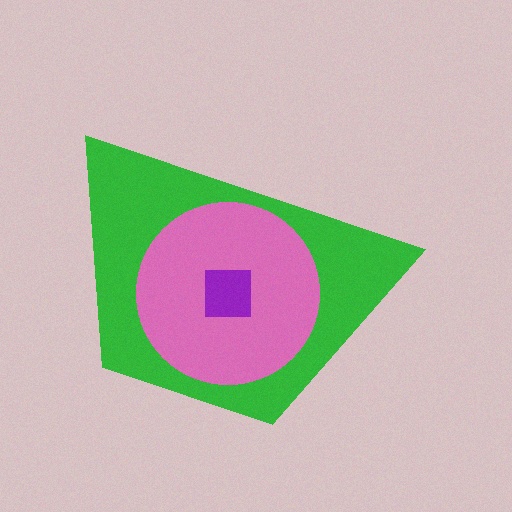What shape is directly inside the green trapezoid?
The pink circle.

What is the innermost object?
The purple square.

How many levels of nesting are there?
3.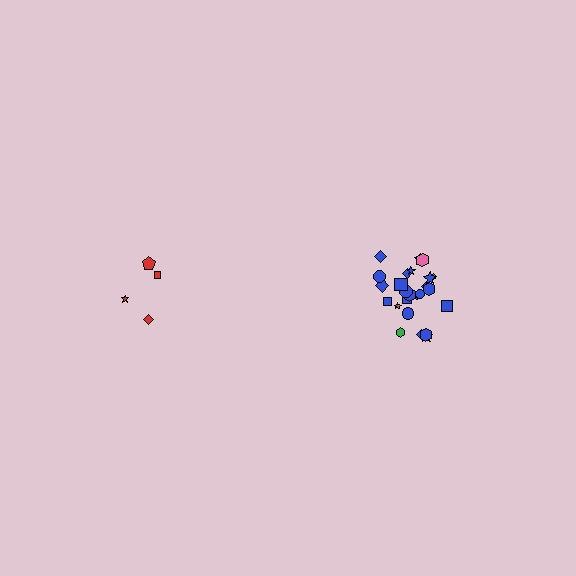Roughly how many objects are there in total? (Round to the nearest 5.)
Roughly 30 objects in total.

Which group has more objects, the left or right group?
The right group.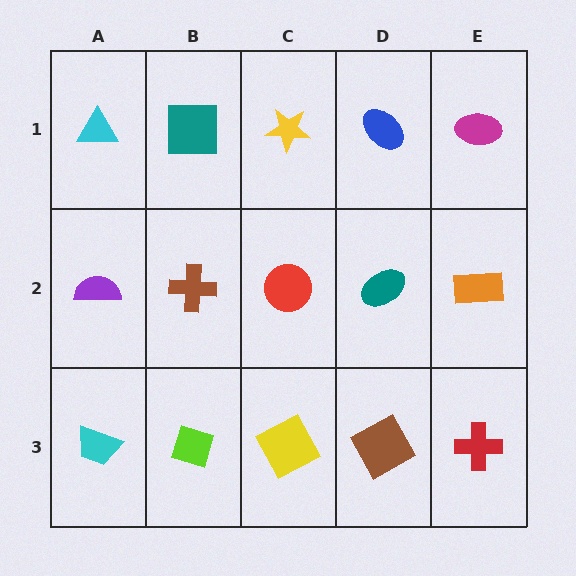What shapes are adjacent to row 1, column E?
An orange rectangle (row 2, column E), a blue ellipse (row 1, column D).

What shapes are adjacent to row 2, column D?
A blue ellipse (row 1, column D), a brown square (row 3, column D), a red circle (row 2, column C), an orange rectangle (row 2, column E).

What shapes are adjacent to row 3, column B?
A brown cross (row 2, column B), a cyan trapezoid (row 3, column A), a yellow square (row 3, column C).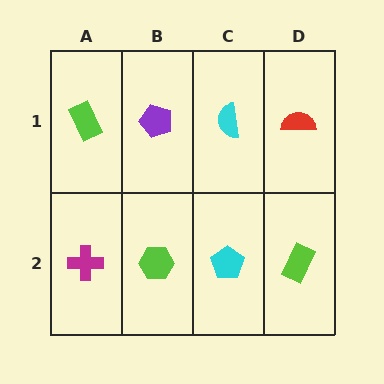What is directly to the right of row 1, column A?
A purple pentagon.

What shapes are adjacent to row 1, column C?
A cyan pentagon (row 2, column C), a purple pentagon (row 1, column B), a red semicircle (row 1, column D).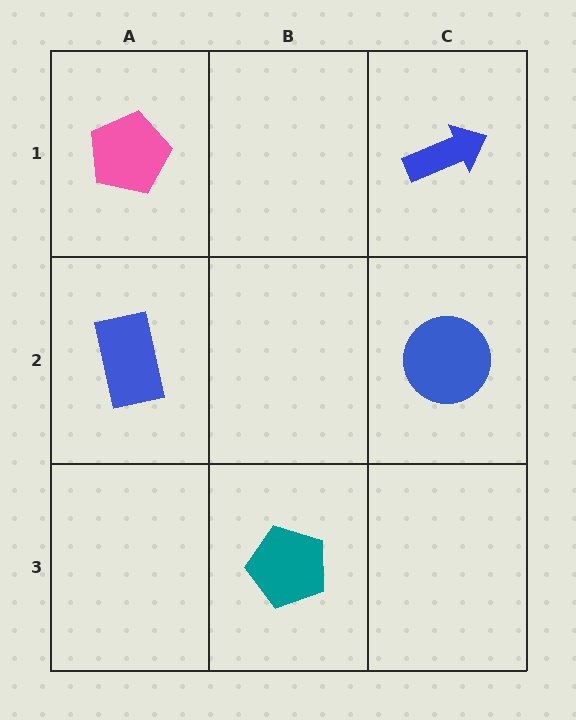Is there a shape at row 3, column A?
No, that cell is empty.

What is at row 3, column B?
A teal pentagon.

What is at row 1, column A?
A pink pentagon.